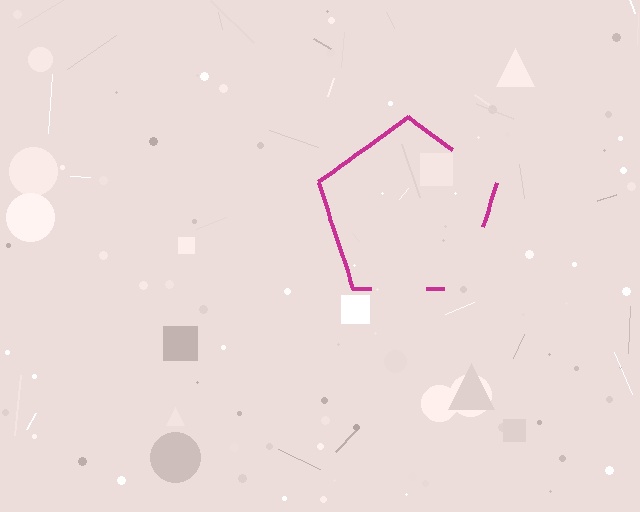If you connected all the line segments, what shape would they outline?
They would outline a pentagon.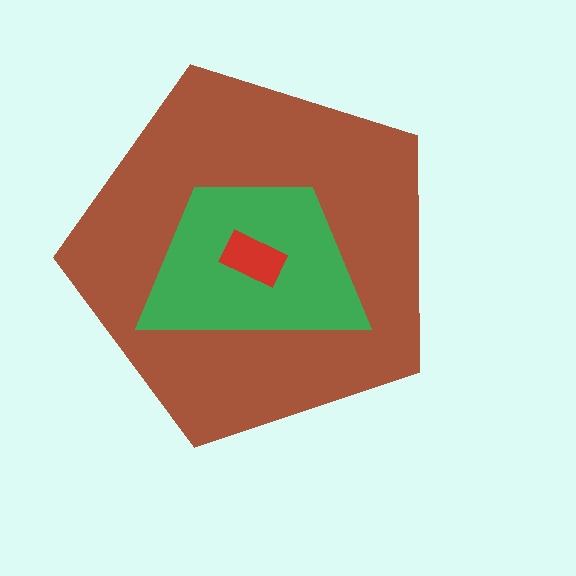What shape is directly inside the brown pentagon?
The green trapezoid.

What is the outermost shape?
The brown pentagon.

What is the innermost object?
The red rectangle.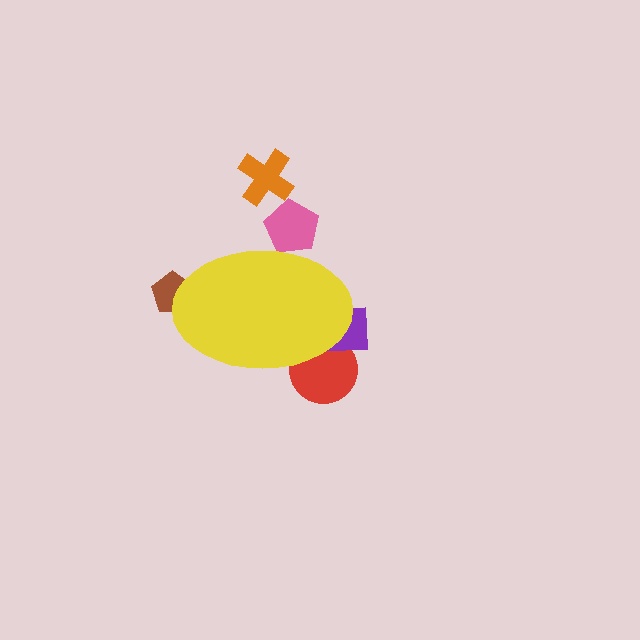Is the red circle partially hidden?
Yes, the red circle is partially hidden behind the yellow ellipse.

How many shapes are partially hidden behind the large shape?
4 shapes are partially hidden.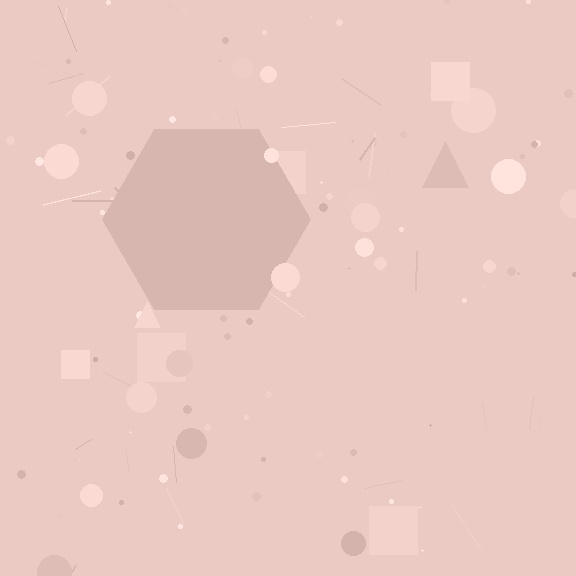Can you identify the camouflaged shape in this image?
The camouflaged shape is a hexagon.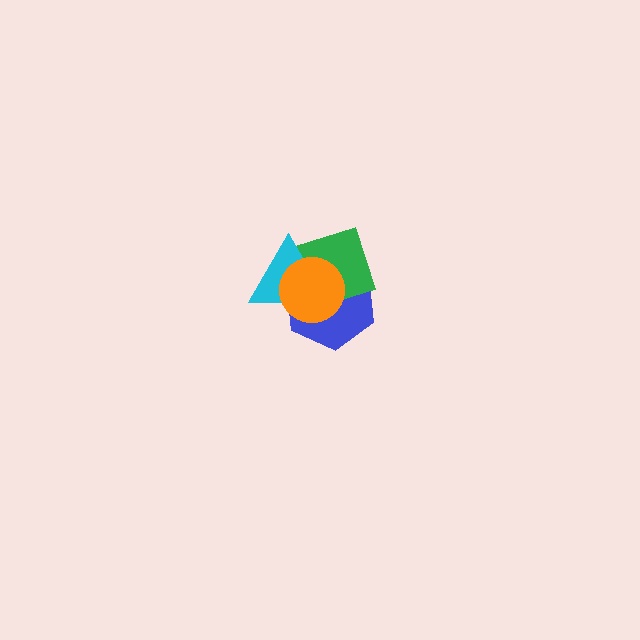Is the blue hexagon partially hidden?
Yes, it is partially covered by another shape.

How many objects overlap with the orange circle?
3 objects overlap with the orange circle.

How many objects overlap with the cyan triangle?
3 objects overlap with the cyan triangle.